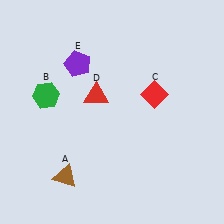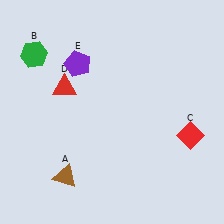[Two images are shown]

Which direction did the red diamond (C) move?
The red diamond (C) moved down.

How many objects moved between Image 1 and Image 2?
3 objects moved between the two images.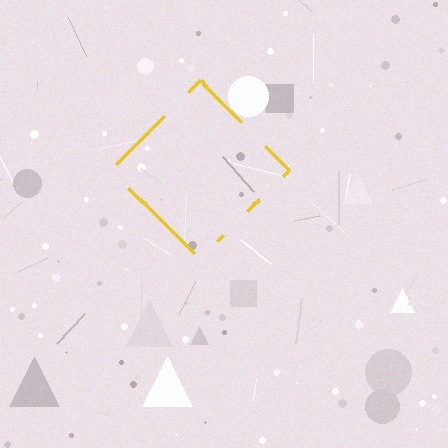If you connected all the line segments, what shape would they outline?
They would outline a diamond.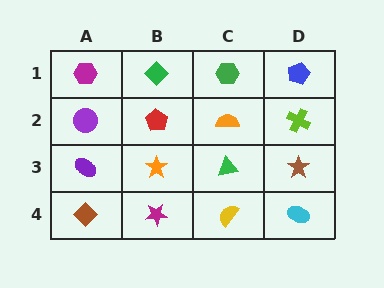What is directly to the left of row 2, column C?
A red pentagon.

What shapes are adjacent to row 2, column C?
A green hexagon (row 1, column C), a green triangle (row 3, column C), a red pentagon (row 2, column B), a lime cross (row 2, column D).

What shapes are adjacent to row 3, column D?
A lime cross (row 2, column D), a cyan ellipse (row 4, column D), a green triangle (row 3, column C).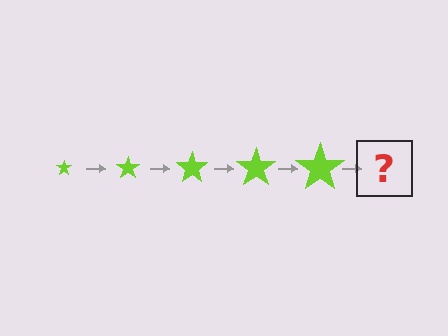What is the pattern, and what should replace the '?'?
The pattern is that the star gets progressively larger each step. The '?' should be a lime star, larger than the previous one.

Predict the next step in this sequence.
The next step is a lime star, larger than the previous one.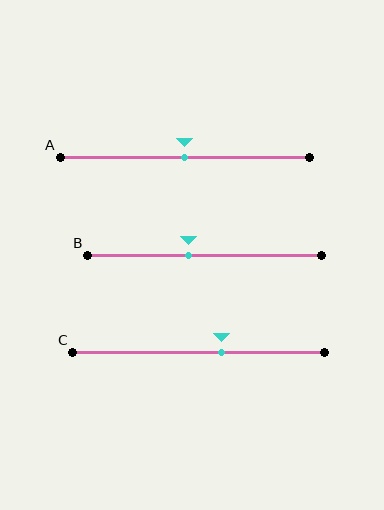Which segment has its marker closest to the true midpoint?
Segment A has its marker closest to the true midpoint.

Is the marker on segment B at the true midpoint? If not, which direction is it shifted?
No, the marker on segment B is shifted to the left by about 7% of the segment length.